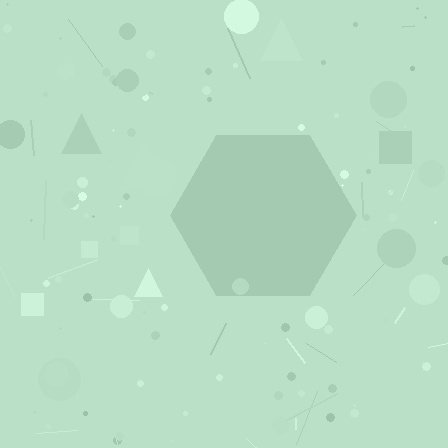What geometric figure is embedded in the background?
A hexagon is embedded in the background.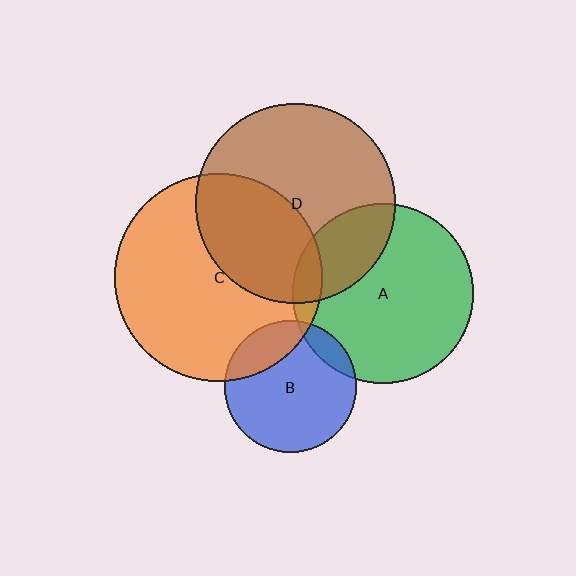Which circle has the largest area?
Circle C (orange).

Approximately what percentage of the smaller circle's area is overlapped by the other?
Approximately 10%.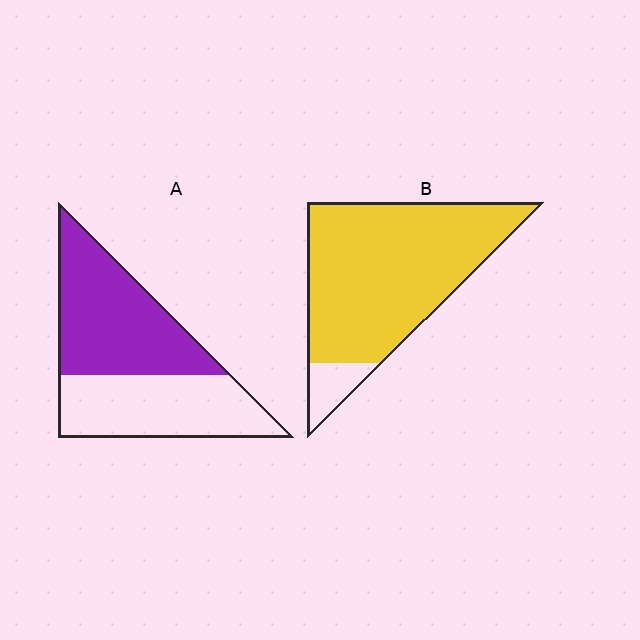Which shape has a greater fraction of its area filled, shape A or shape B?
Shape B.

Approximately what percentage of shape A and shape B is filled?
A is approximately 55% and B is approximately 90%.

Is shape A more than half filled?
Roughly half.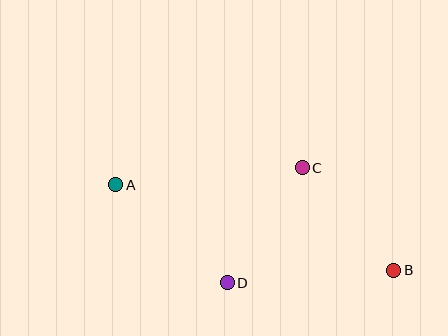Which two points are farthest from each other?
Points A and B are farthest from each other.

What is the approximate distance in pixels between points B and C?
The distance between B and C is approximately 138 pixels.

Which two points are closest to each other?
Points C and D are closest to each other.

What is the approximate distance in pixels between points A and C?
The distance between A and C is approximately 187 pixels.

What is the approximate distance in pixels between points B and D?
The distance between B and D is approximately 167 pixels.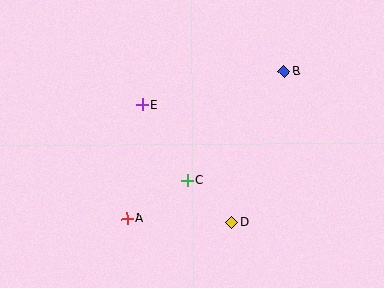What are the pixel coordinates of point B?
Point B is at (284, 72).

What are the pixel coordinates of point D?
Point D is at (231, 222).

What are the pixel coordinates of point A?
Point A is at (127, 219).